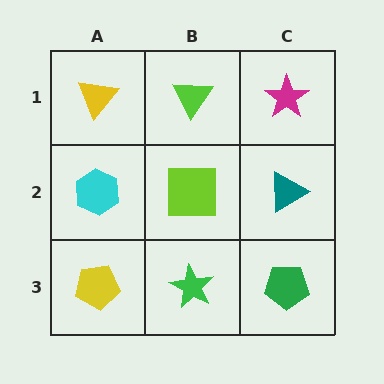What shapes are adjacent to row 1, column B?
A lime square (row 2, column B), a yellow triangle (row 1, column A), a magenta star (row 1, column C).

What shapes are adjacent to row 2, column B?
A lime triangle (row 1, column B), a green star (row 3, column B), a cyan hexagon (row 2, column A), a teal triangle (row 2, column C).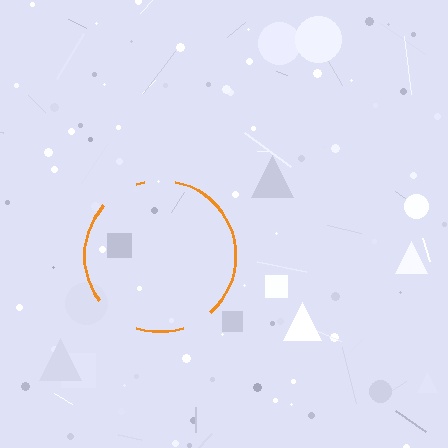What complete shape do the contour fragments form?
The contour fragments form a circle.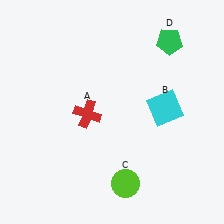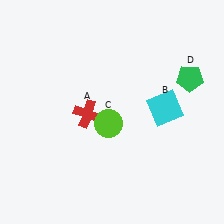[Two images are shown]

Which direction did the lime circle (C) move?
The lime circle (C) moved up.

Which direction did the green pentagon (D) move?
The green pentagon (D) moved down.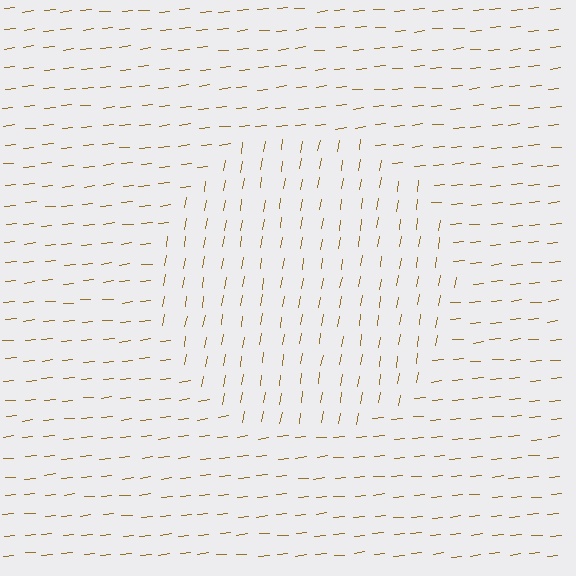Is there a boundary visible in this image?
Yes, there is a texture boundary formed by a change in line orientation.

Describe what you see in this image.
The image is filled with small brown line segments. A circle region in the image has lines oriented differently from the surrounding lines, creating a visible texture boundary.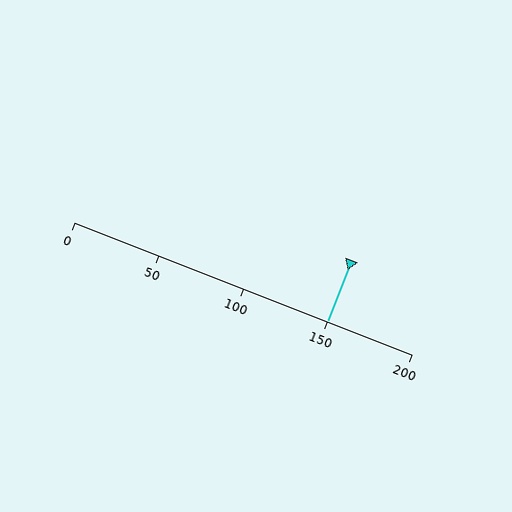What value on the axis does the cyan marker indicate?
The marker indicates approximately 150.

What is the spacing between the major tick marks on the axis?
The major ticks are spaced 50 apart.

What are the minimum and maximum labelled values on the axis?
The axis runs from 0 to 200.